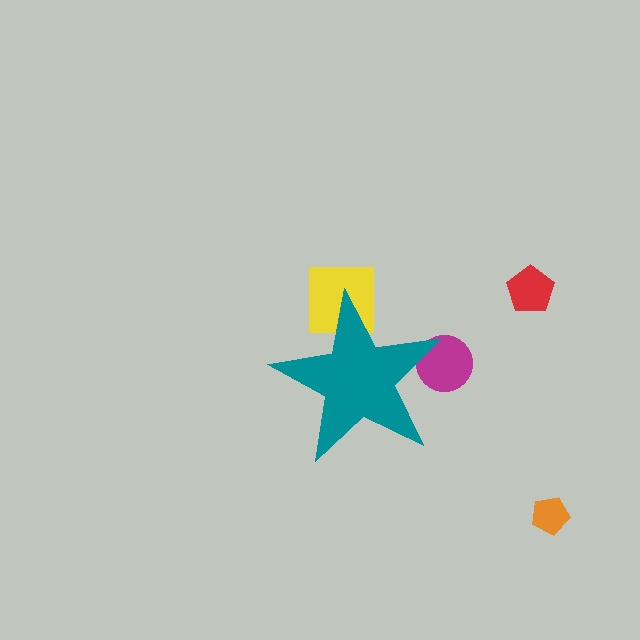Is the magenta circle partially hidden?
Yes, the magenta circle is partially hidden behind the teal star.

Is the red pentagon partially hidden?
No, the red pentagon is fully visible.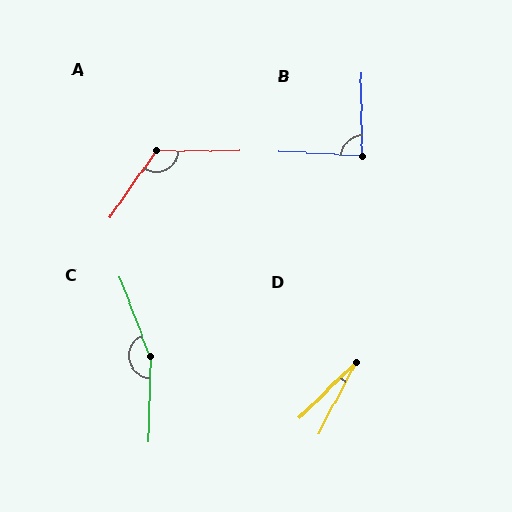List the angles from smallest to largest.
D (18°), B (86°), A (125°), C (158°).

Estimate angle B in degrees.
Approximately 86 degrees.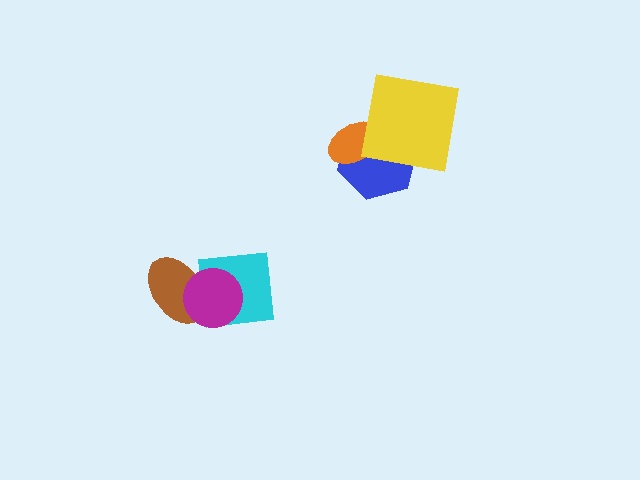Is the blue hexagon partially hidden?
Yes, it is partially covered by another shape.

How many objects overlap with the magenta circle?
2 objects overlap with the magenta circle.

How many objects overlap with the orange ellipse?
2 objects overlap with the orange ellipse.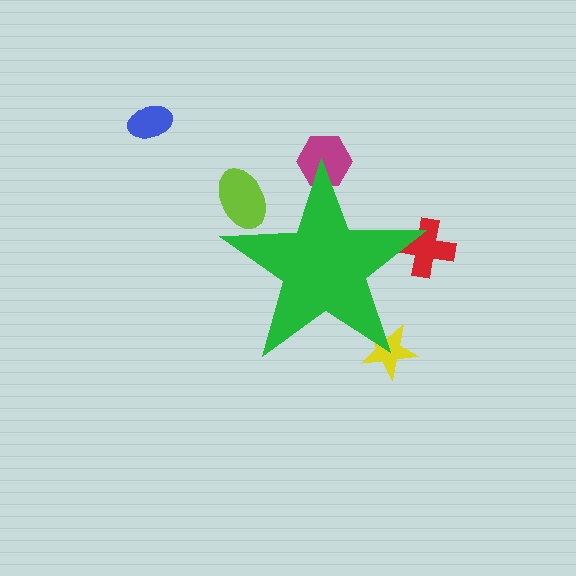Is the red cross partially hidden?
Yes, the red cross is partially hidden behind the green star.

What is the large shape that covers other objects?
A green star.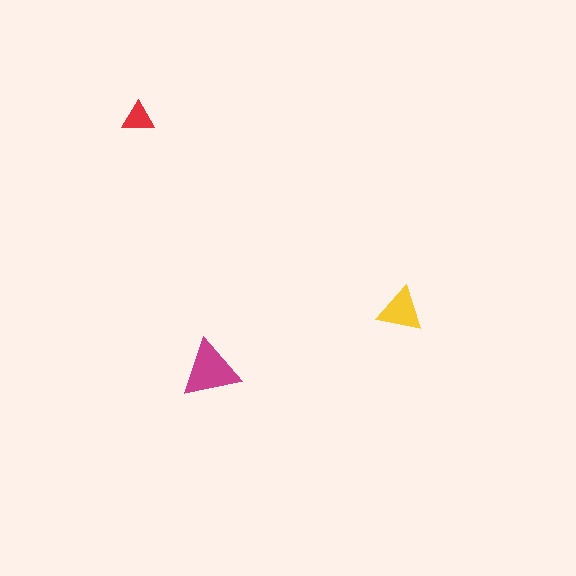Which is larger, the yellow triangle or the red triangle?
The yellow one.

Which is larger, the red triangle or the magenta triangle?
The magenta one.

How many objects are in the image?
There are 3 objects in the image.